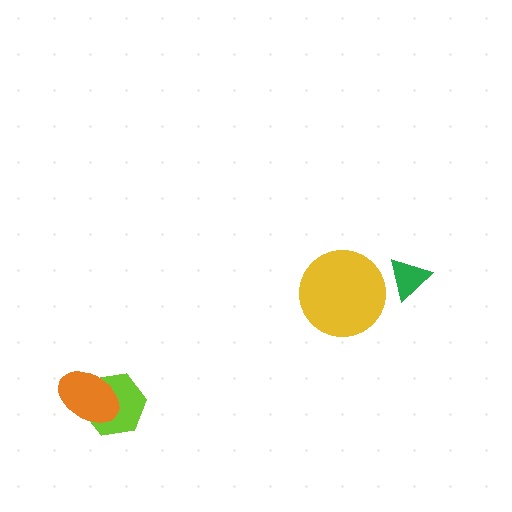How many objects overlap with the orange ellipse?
1 object overlaps with the orange ellipse.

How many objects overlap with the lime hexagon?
1 object overlaps with the lime hexagon.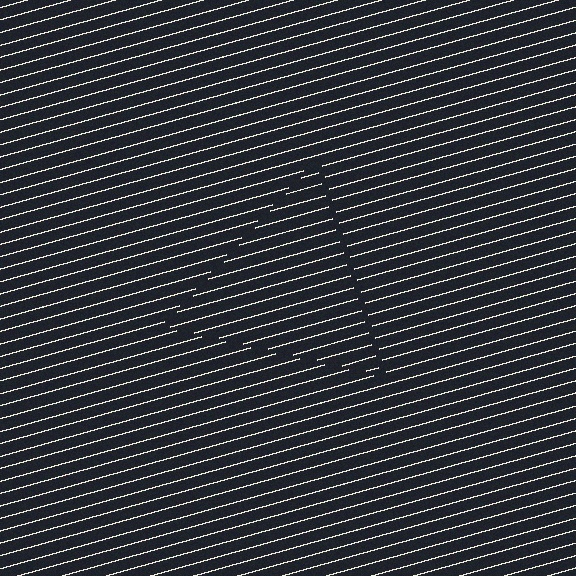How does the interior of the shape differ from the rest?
The interior of the shape contains the same grating, shifted by half a period — the contour is defined by the phase discontinuity where line-ends from the inner and outer gratings abut.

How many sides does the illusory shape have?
3 sides — the line-ends trace a triangle.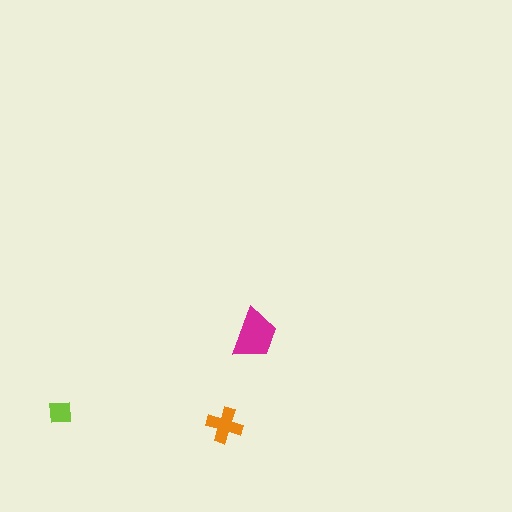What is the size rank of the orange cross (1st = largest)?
2nd.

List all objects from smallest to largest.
The lime square, the orange cross, the magenta trapezoid.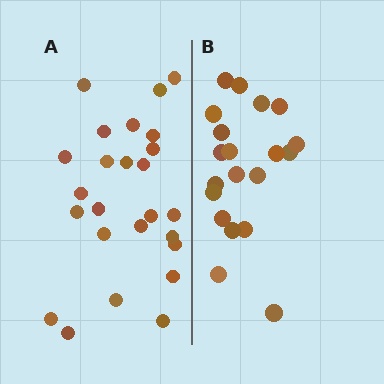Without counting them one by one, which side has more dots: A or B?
Region A (the left region) has more dots.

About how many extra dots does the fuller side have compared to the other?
Region A has about 5 more dots than region B.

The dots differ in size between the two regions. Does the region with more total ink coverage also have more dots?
No. Region B has more total ink coverage because its dots are larger, but region A actually contains more individual dots. Total area can be misleading — the number of items is what matters here.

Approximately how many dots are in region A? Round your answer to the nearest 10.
About 20 dots. (The exact count is 25, which rounds to 20.)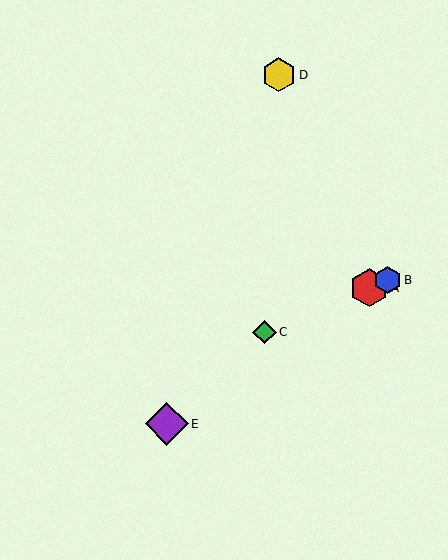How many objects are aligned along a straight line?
3 objects (A, B, C) are aligned along a straight line.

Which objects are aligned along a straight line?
Objects A, B, C are aligned along a straight line.